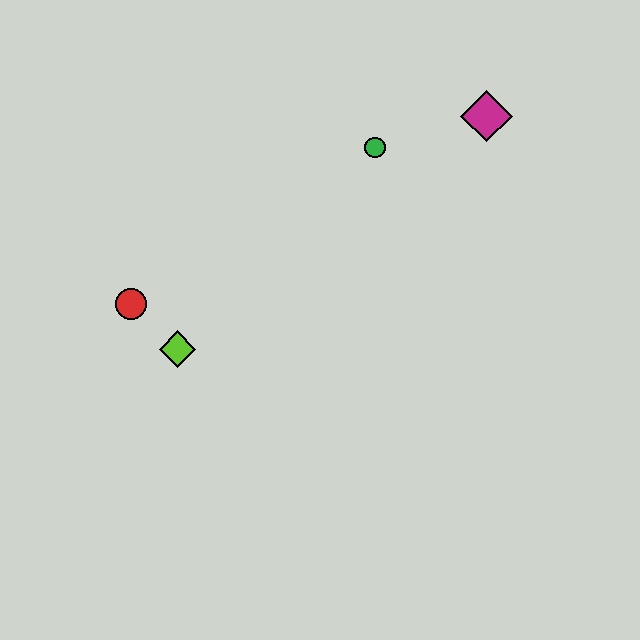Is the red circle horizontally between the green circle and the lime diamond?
No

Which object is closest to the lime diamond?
The red circle is closest to the lime diamond.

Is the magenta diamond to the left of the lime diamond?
No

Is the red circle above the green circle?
No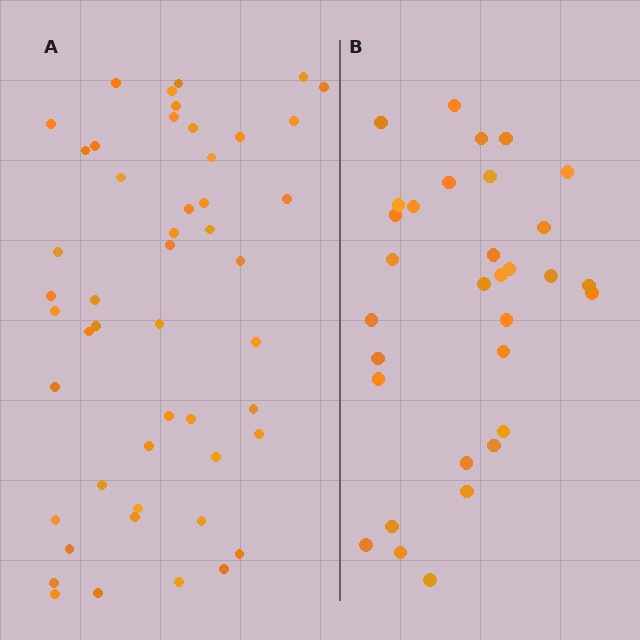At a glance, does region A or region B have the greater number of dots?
Region A (the left region) has more dots.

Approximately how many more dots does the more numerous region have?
Region A has approximately 15 more dots than region B.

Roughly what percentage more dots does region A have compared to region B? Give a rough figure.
About 55% more.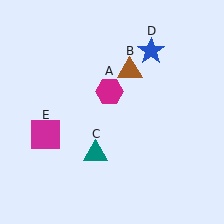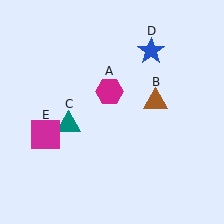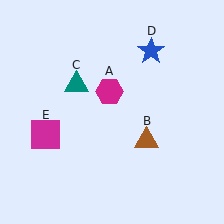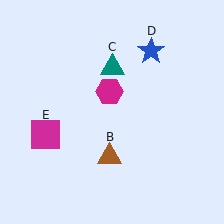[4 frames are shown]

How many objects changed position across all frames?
2 objects changed position: brown triangle (object B), teal triangle (object C).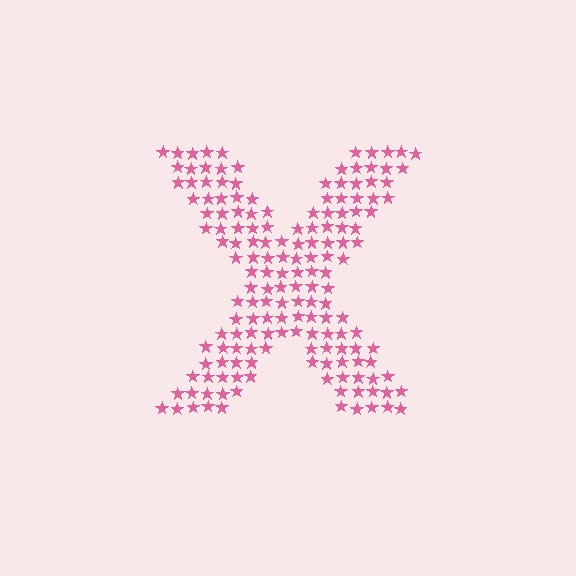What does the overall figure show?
The overall figure shows the letter X.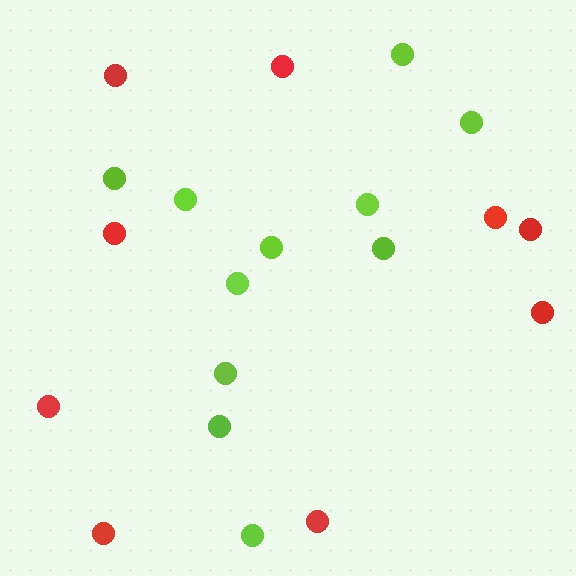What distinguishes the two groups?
There are 2 groups: one group of red circles (9) and one group of lime circles (11).